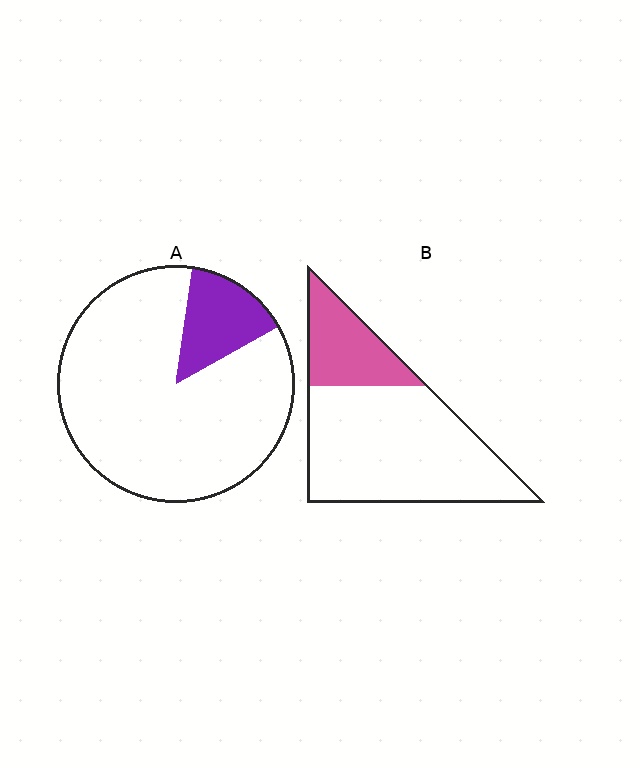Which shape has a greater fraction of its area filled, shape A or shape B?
Shape B.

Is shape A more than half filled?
No.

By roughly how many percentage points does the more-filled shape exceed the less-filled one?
By roughly 10 percentage points (B over A).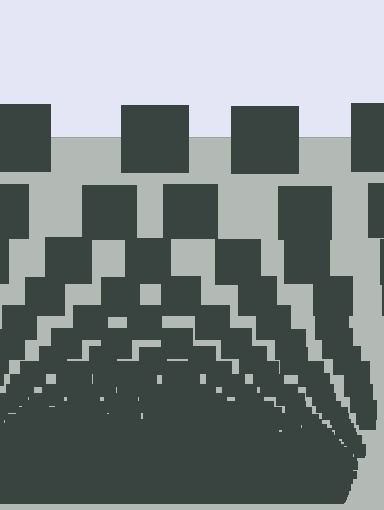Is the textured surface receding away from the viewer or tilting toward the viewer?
The surface appears to tilt toward the viewer. Texture elements get larger and sparser toward the top.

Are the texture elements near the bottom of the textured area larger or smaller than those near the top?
Smaller. The gradient is inverted — elements near the bottom are smaller and denser.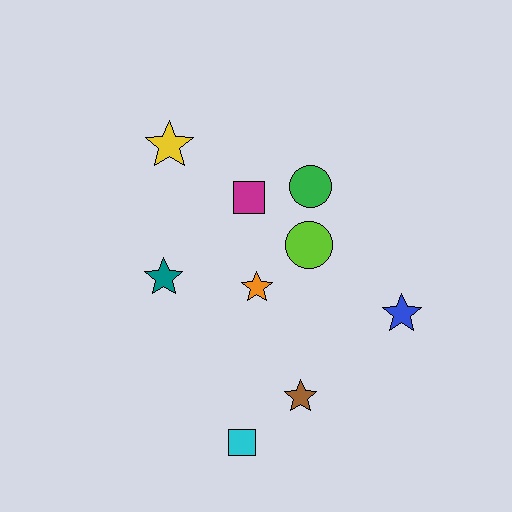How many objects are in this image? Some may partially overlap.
There are 9 objects.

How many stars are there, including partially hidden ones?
There are 5 stars.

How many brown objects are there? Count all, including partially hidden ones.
There is 1 brown object.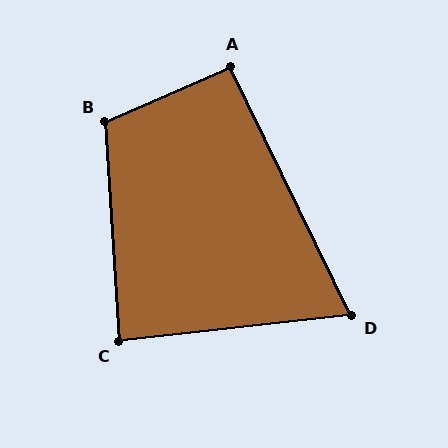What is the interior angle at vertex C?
Approximately 88 degrees (approximately right).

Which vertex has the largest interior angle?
B, at approximately 110 degrees.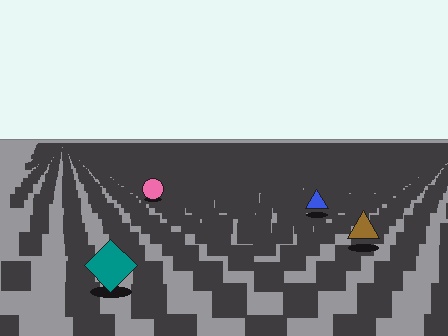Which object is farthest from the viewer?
The pink circle is farthest from the viewer. It appears smaller and the ground texture around it is denser.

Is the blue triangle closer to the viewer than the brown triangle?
No. The brown triangle is closer — you can tell from the texture gradient: the ground texture is coarser near it.